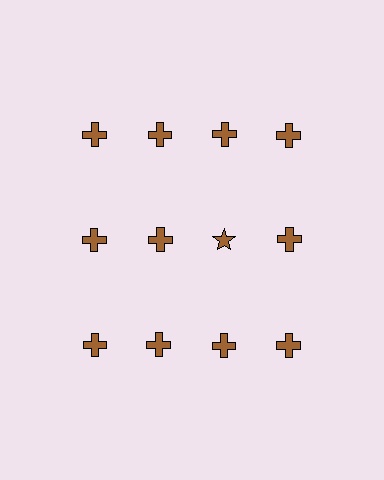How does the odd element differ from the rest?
It has a different shape: star instead of cross.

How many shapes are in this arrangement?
There are 12 shapes arranged in a grid pattern.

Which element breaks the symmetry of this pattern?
The brown star in the second row, center column breaks the symmetry. All other shapes are brown crosses.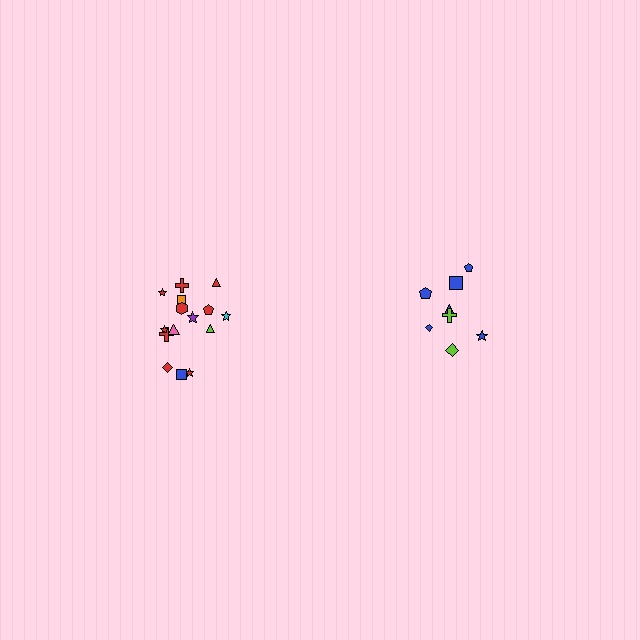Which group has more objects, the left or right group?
The left group.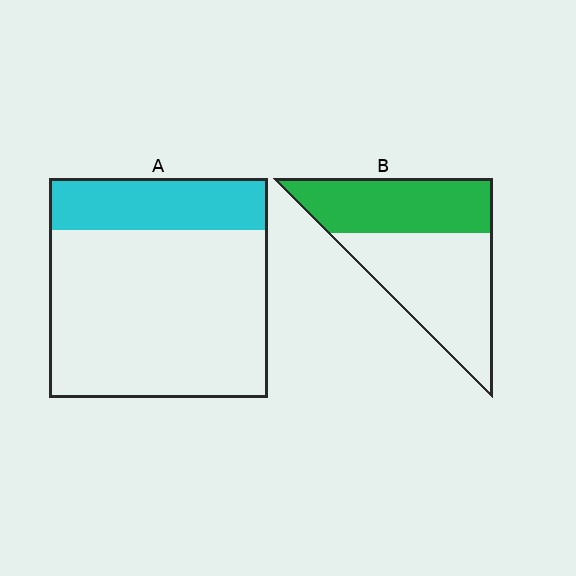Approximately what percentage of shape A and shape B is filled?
A is approximately 25% and B is approximately 45%.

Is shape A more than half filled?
No.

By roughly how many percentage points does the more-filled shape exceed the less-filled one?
By roughly 20 percentage points (B over A).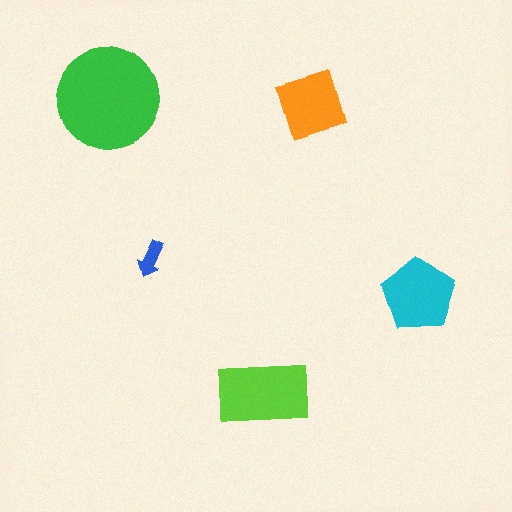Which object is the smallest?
The blue arrow.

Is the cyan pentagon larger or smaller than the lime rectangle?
Smaller.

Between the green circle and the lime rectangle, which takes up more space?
The green circle.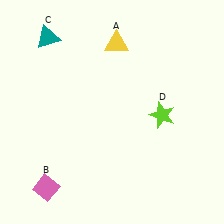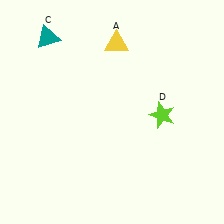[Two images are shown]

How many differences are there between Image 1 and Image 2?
There is 1 difference between the two images.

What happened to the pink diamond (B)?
The pink diamond (B) was removed in Image 2. It was in the bottom-left area of Image 1.